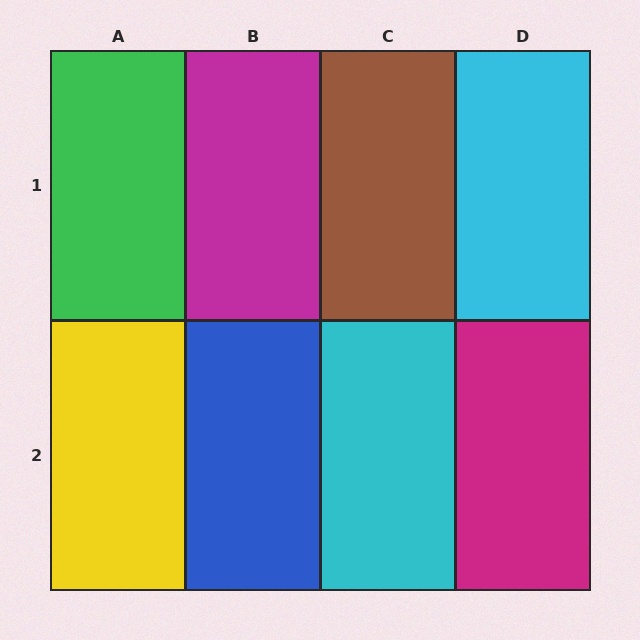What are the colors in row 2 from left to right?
Yellow, blue, cyan, magenta.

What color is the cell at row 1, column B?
Magenta.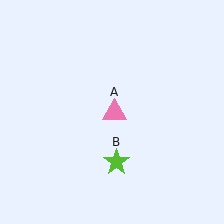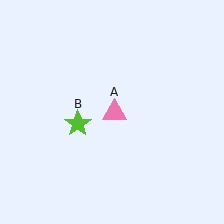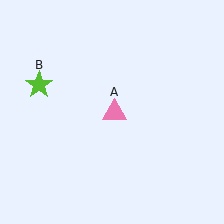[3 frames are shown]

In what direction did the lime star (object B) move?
The lime star (object B) moved up and to the left.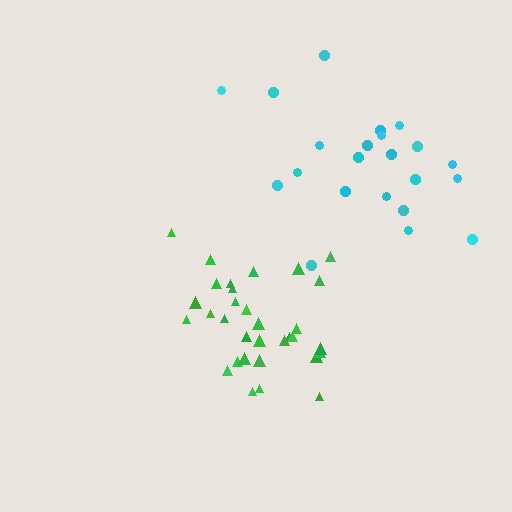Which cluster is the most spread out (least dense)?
Cyan.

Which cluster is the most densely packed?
Green.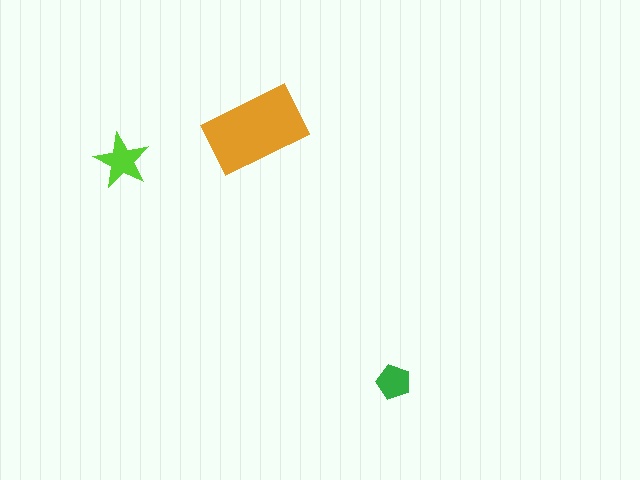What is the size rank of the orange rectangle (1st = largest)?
1st.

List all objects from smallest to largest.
The green pentagon, the lime star, the orange rectangle.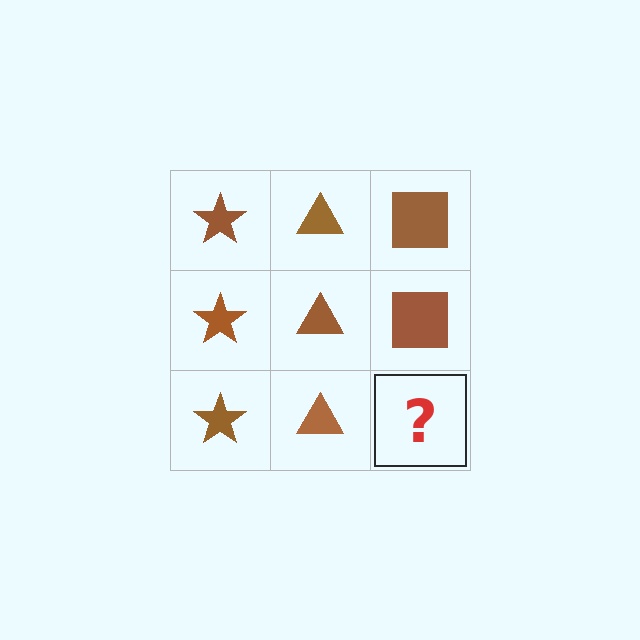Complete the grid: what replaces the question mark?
The question mark should be replaced with a brown square.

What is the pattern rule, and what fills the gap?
The rule is that each column has a consistent shape. The gap should be filled with a brown square.